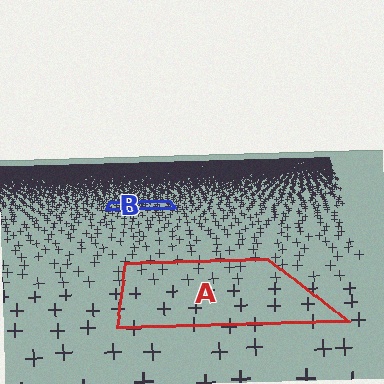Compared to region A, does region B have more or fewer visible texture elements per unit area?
Region B has more texture elements per unit area — they are packed more densely because it is farther away.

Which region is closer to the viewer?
Region A is closer. The texture elements there are larger and more spread out.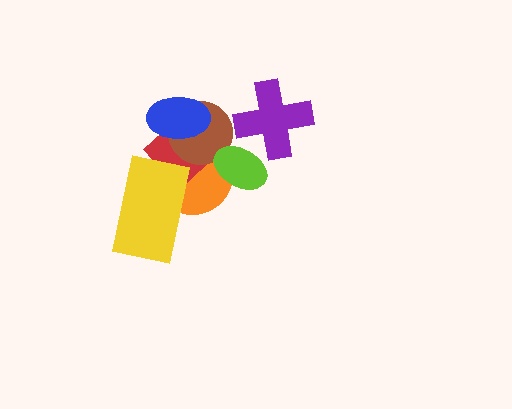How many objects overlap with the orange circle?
5 objects overlap with the orange circle.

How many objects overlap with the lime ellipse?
3 objects overlap with the lime ellipse.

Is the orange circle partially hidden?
Yes, it is partially covered by another shape.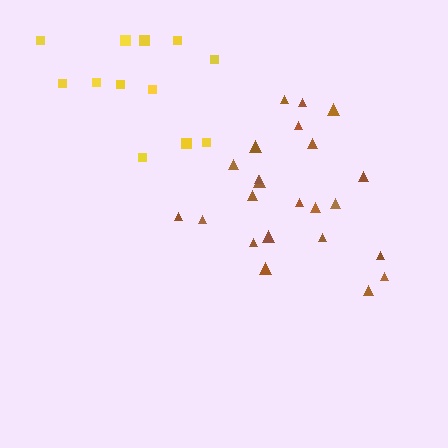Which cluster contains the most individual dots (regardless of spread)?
Brown (23).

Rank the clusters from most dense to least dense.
brown, yellow.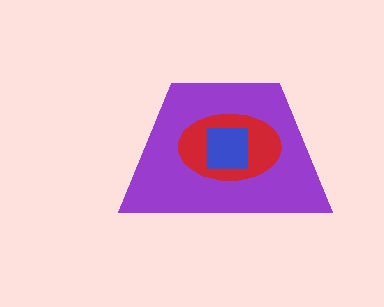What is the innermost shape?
The blue square.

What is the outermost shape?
The purple trapezoid.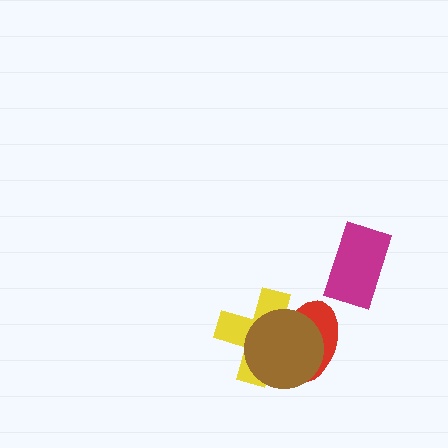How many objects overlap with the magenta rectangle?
0 objects overlap with the magenta rectangle.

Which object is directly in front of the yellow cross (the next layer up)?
The red ellipse is directly in front of the yellow cross.